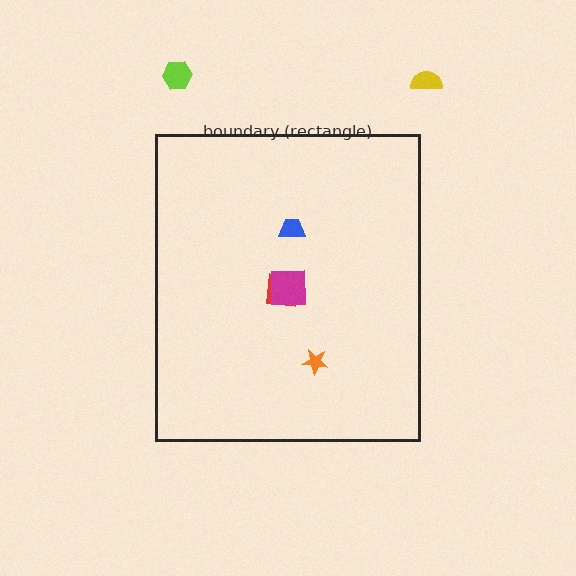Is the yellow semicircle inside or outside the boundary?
Outside.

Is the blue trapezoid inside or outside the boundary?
Inside.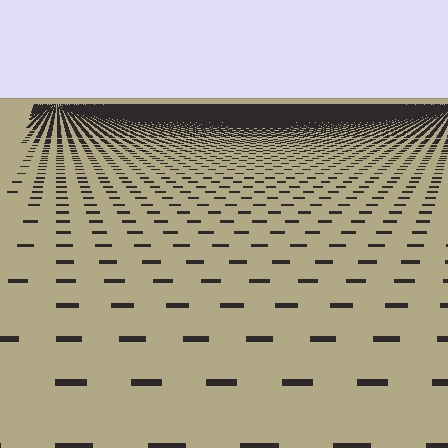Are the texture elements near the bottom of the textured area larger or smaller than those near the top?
Larger. Near the bottom, elements are closer to the viewer and appear at a bigger on-screen size.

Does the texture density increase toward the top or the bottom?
Density increases toward the top.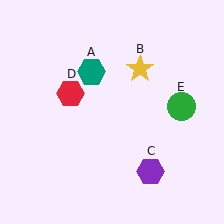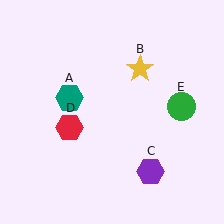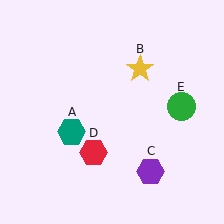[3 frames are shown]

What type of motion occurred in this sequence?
The teal hexagon (object A), red hexagon (object D) rotated counterclockwise around the center of the scene.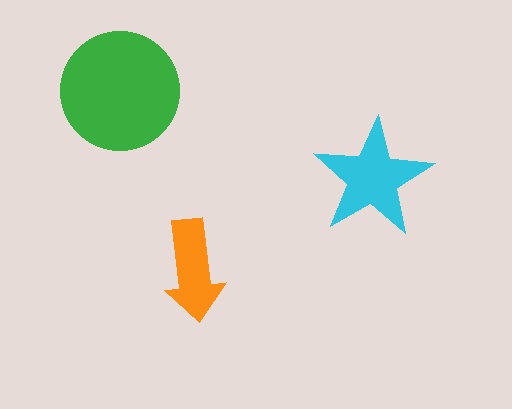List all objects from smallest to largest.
The orange arrow, the cyan star, the green circle.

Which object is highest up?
The green circle is topmost.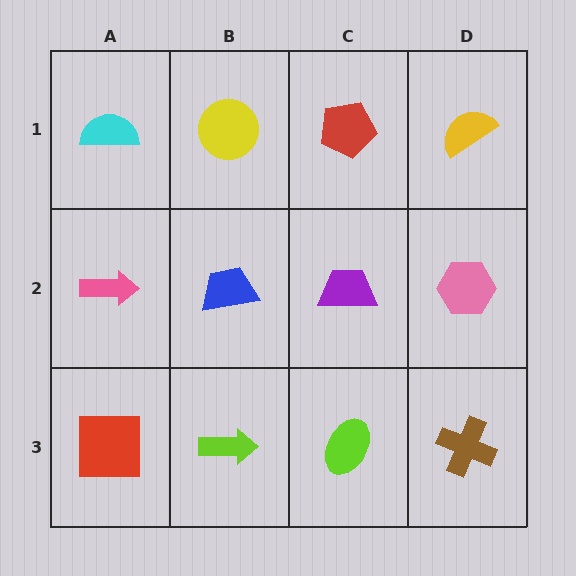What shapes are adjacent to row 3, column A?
A pink arrow (row 2, column A), a lime arrow (row 3, column B).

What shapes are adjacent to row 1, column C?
A purple trapezoid (row 2, column C), a yellow circle (row 1, column B), a yellow semicircle (row 1, column D).